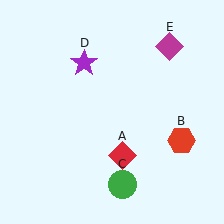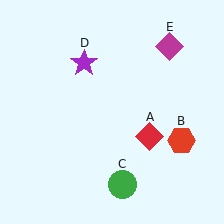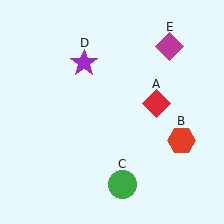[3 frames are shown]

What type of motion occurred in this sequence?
The red diamond (object A) rotated counterclockwise around the center of the scene.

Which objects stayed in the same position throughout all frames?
Red hexagon (object B) and green circle (object C) and purple star (object D) and magenta diamond (object E) remained stationary.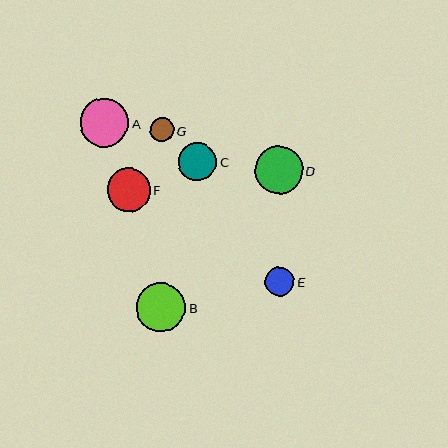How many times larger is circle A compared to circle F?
Circle A is approximately 1.1 times the size of circle F.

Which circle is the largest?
Circle B is the largest with a size of approximately 49 pixels.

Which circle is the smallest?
Circle G is the smallest with a size of approximately 24 pixels.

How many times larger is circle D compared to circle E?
Circle D is approximately 1.6 times the size of circle E.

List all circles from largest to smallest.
From largest to smallest: B, A, D, F, C, E, G.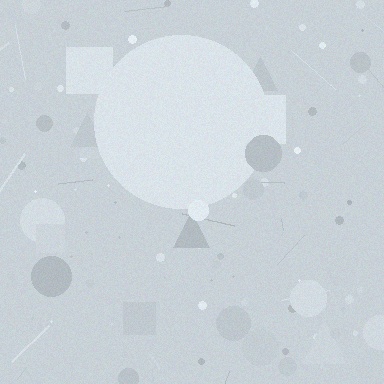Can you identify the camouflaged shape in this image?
The camouflaged shape is a circle.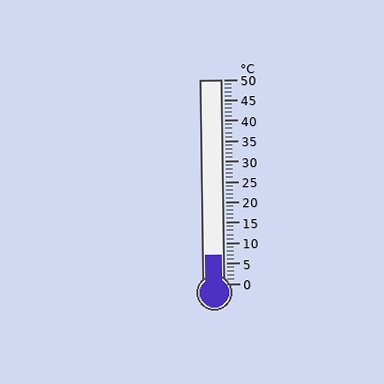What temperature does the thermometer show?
The thermometer shows approximately 7°C.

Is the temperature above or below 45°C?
The temperature is below 45°C.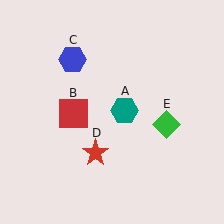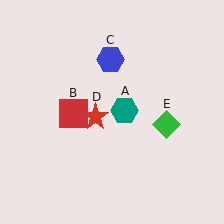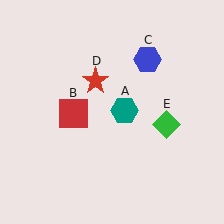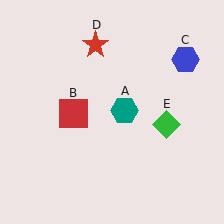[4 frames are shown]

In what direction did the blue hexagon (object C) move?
The blue hexagon (object C) moved right.